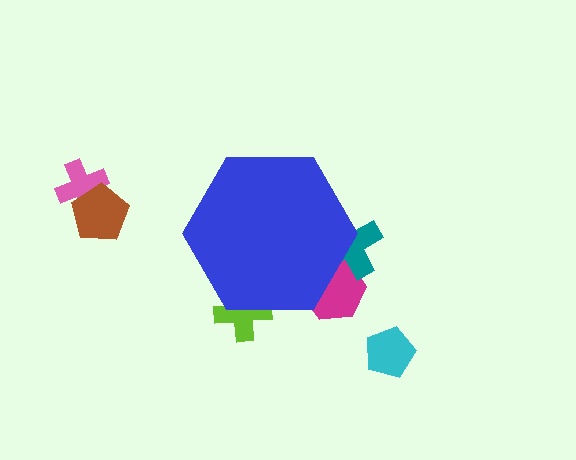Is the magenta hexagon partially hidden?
Yes, the magenta hexagon is partially hidden behind the blue hexagon.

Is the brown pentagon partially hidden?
No, the brown pentagon is fully visible.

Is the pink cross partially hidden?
No, the pink cross is fully visible.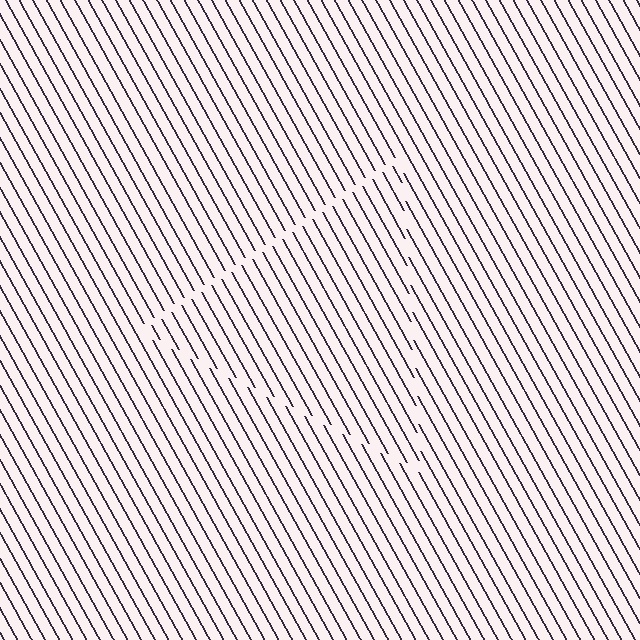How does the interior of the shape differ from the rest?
The interior of the shape contains the same grating, shifted by half a period — the contour is defined by the phase discontinuity where line-ends from the inner and outer gratings abut.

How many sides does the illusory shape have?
3 sides — the line-ends trace a triangle.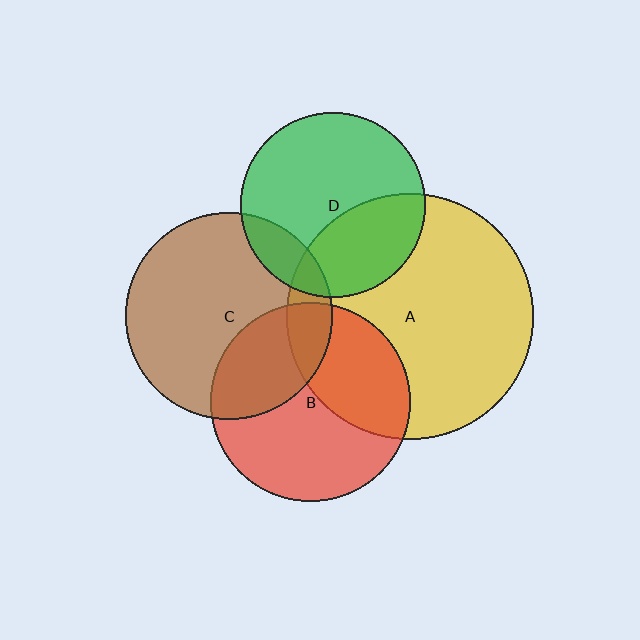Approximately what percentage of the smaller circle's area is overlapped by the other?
Approximately 15%.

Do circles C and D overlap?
Yes.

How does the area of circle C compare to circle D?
Approximately 1.3 times.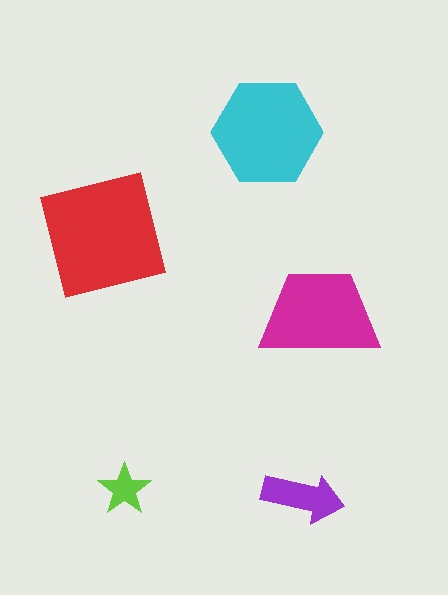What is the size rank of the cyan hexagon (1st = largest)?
2nd.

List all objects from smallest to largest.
The lime star, the purple arrow, the magenta trapezoid, the cyan hexagon, the red square.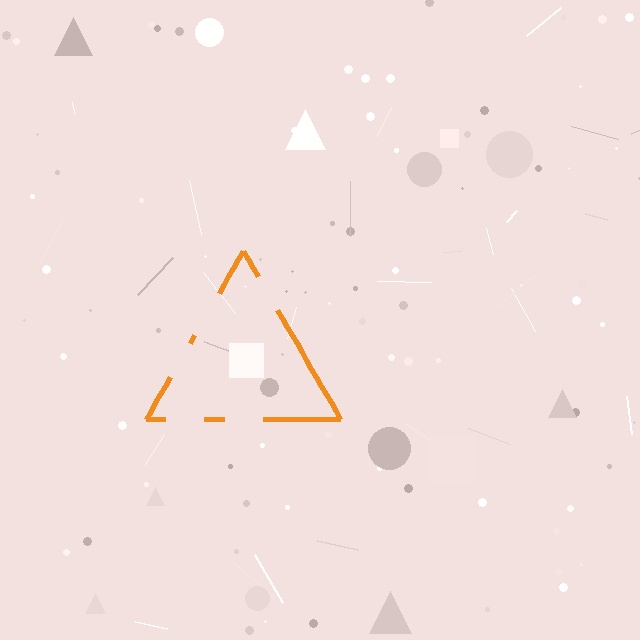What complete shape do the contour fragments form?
The contour fragments form a triangle.